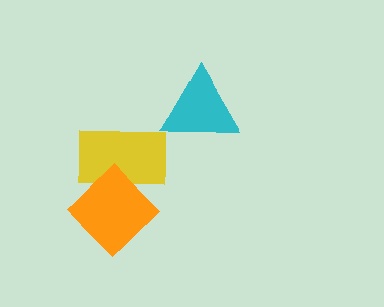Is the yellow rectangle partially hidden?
Yes, it is partially covered by another shape.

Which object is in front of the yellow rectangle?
The orange diamond is in front of the yellow rectangle.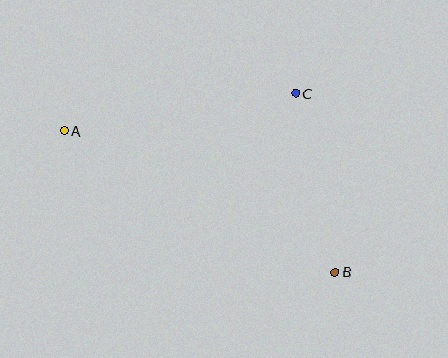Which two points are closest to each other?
Points B and C are closest to each other.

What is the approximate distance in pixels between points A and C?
The distance between A and C is approximately 234 pixels.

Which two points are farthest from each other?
Points A and B are farthest from each other.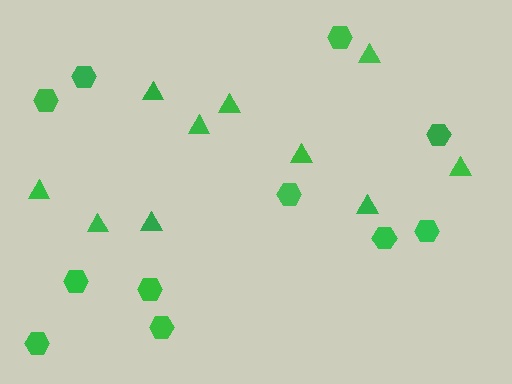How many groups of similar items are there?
There are 2 groups: one group of triangles (10) and one group of hexagons (11).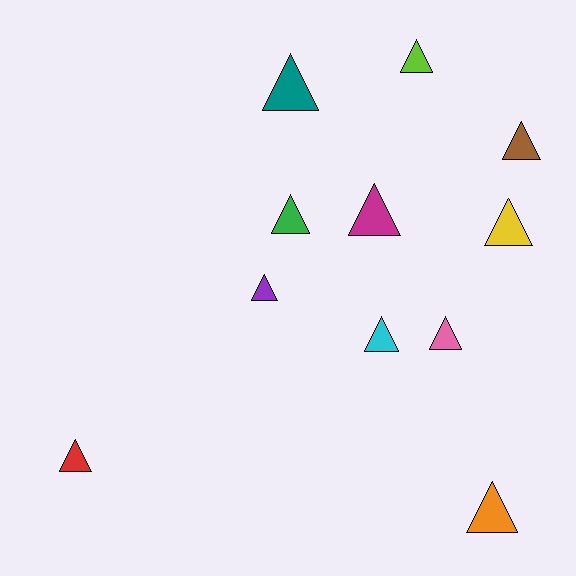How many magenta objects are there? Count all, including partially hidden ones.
There is 1 magenta object.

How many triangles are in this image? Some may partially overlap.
There are 11 triangles.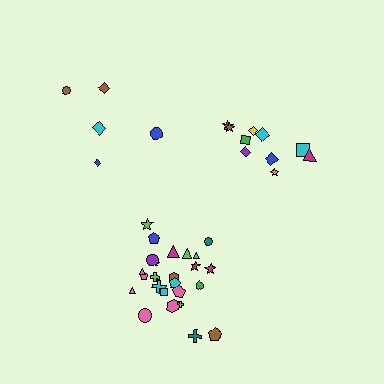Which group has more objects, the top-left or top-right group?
The top-right group.